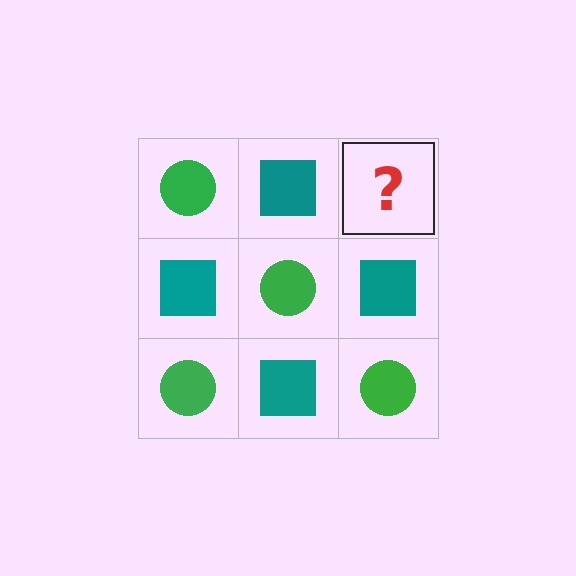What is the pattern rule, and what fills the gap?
The rule is that it alternates green circle and teal square in a checkerboard pattern. The gap should be filled with a green circle.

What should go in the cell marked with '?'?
The missing cell should contain a green circle.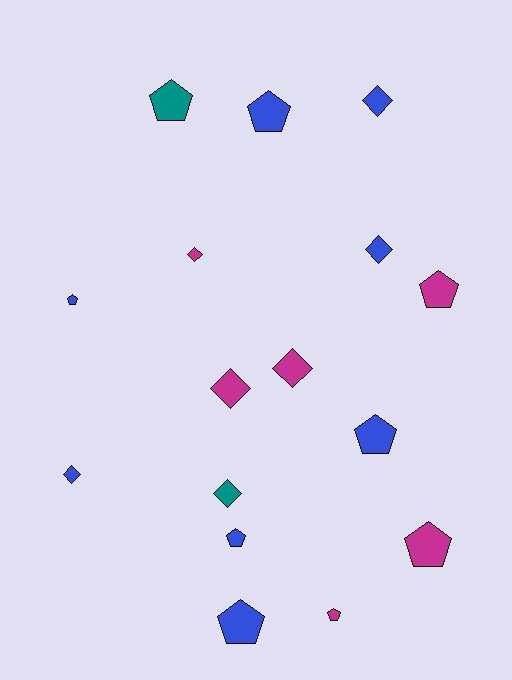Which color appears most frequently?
Blue, with 8 objects.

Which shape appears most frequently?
Pentagon, with 9 objects.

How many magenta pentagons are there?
There are 3 magenta pentagons.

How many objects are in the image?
There are 16 objects.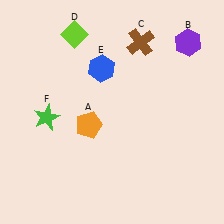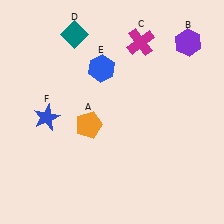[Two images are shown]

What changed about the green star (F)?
In Image 1, F is green. In Image 2, it changed to blue.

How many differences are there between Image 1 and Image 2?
There are 3 differences between the two images.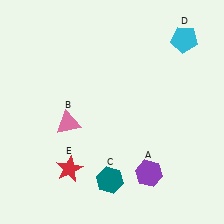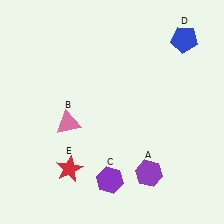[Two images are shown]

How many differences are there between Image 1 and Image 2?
There are 2 differences between the two images.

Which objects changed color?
C changed from teal to purple. D changed from cyan to blue.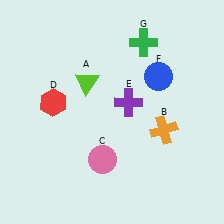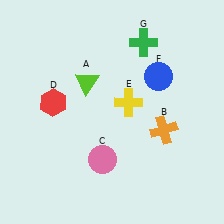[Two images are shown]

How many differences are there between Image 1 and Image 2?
There is 1 difference between the two images.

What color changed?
The cross (E) changed from purple in Image 1 to yellow in Image 2.